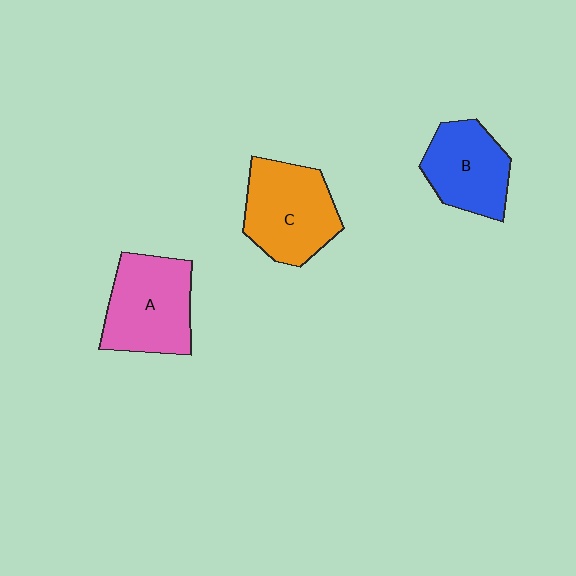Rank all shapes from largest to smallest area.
From largest to smallest: A (pink), C (orange), B (blue).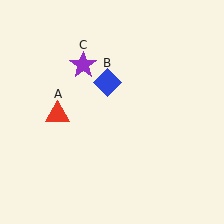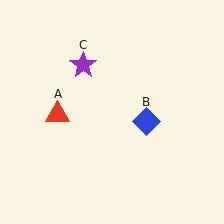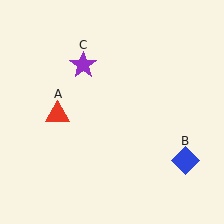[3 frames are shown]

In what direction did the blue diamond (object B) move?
The blue diamond (object B) moved down and to the right.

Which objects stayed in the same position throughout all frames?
Red triangle (object A) and purple star (object C) remained stationary.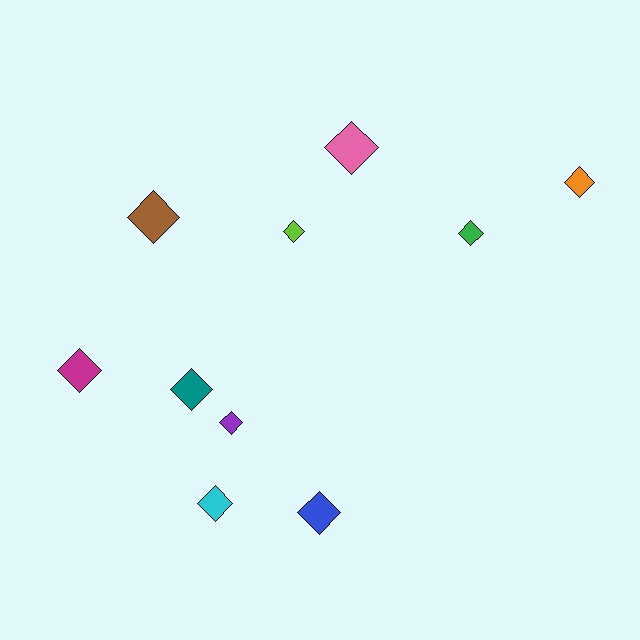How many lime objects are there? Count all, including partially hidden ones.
There is 1 lime object.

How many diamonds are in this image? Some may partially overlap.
There are 10 diamonds.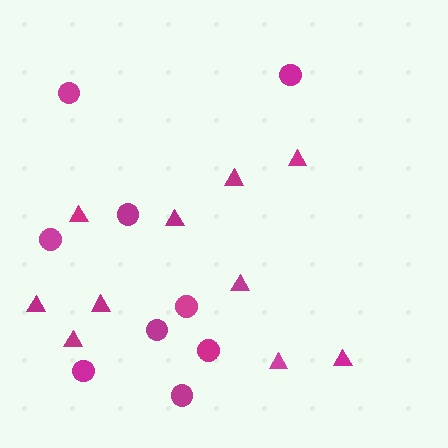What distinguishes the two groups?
There are 2 groups: one group of circles (9) and one group of triangles (10).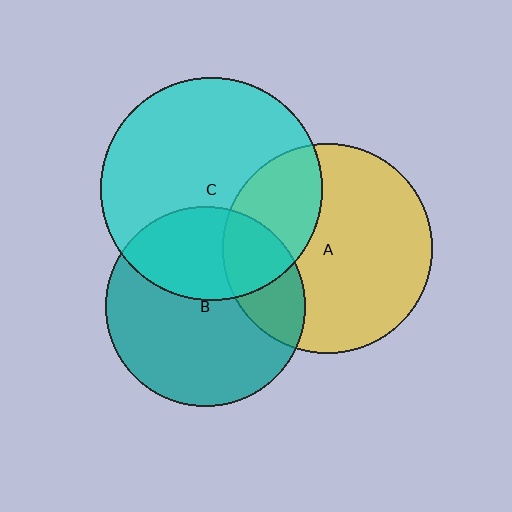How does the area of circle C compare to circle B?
Approximately 1.2 times.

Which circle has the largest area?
Circle C (cyan).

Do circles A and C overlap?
Yes.